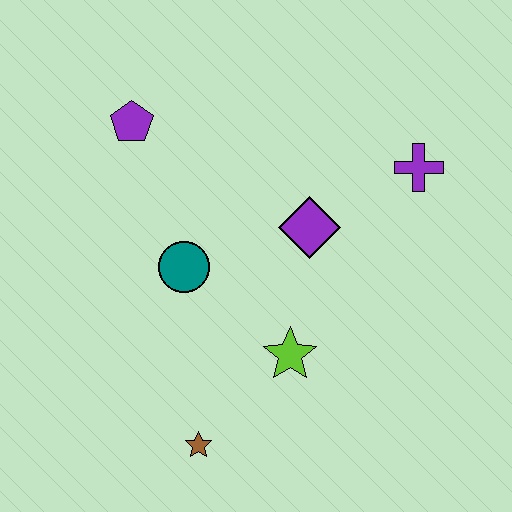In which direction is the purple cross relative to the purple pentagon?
The purple cross is to the right of the purple pentagon.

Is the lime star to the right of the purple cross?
No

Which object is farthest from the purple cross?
The brown star is farthest from the purple cross.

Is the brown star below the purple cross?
Yes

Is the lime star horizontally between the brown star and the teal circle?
No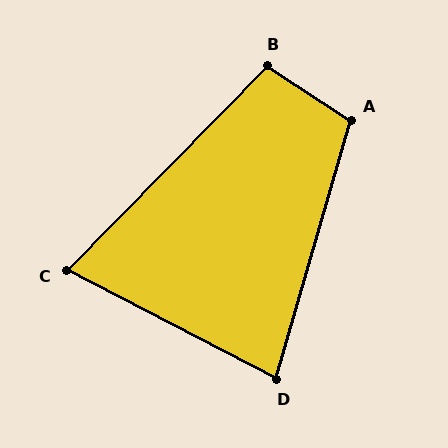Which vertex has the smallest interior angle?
C, at approximately 73 degrees.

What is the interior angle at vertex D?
Approximately 79 degrees (acute).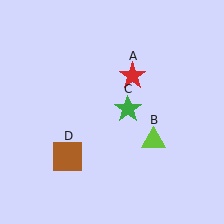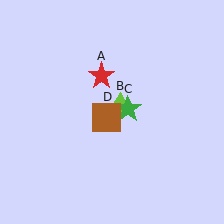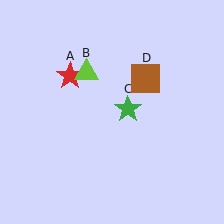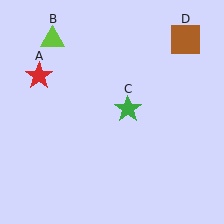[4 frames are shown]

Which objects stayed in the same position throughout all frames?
Green star (object C) remained stationary.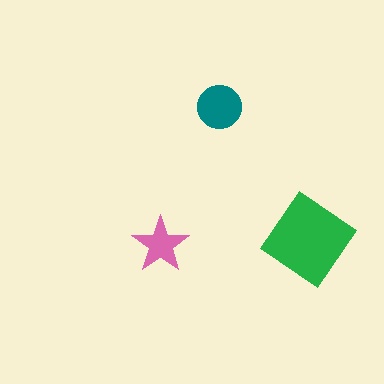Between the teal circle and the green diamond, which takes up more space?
The green diamond.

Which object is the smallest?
The pink star.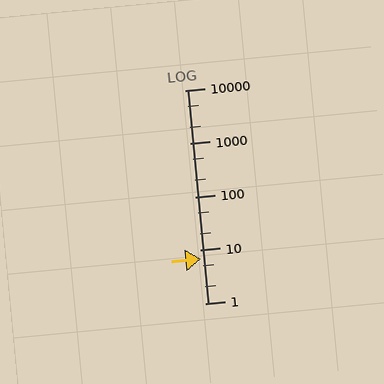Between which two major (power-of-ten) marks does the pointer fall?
The pointer is between 1 and 10.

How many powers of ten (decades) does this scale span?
The scale spans 4 decades, from 1 to 10000.